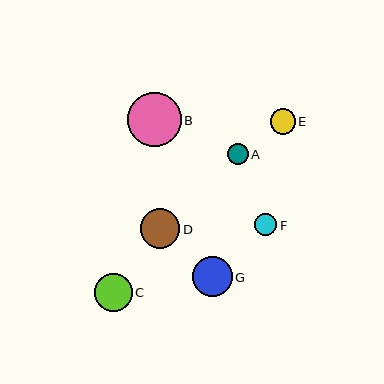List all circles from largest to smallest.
From largest to smallest: B, G, D, C, E, F, A.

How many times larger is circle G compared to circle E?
Circle G is approximately 1.6 times the size of circle E.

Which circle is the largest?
Circle B is the largest with a size of approximately 54 pixels.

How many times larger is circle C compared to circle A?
Circle C is approximately 1.8 times the size of circle A.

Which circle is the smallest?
Circle A is the smallest with a size of approximately 21 pixels.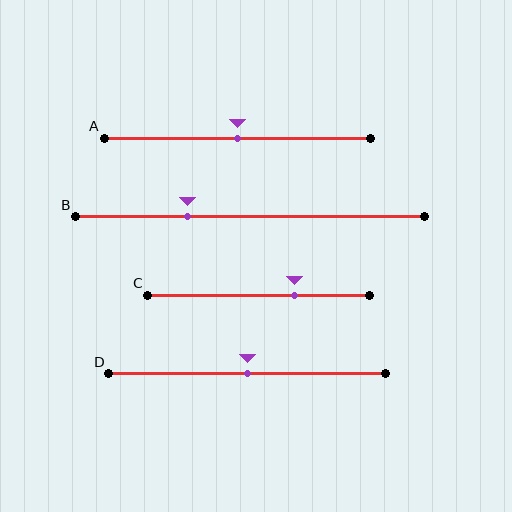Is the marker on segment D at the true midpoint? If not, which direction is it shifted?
Yes, the marker on segment D is at the true midpoint.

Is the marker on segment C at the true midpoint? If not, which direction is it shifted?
No, the marker on segment C is shifted to the right by about 16% of the segment length.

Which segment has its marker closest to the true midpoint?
Segment A has its marker closest to the true midpoint.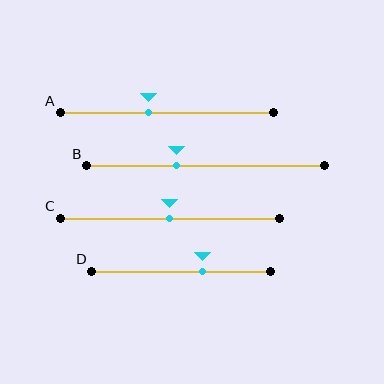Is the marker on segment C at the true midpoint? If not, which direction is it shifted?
Yes, the marker on segment C is at the true midpoint.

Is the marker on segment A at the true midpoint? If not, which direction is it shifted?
No, the marker on segment A is shifted to the left by about 9% of the segment length.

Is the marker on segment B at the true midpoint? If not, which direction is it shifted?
No, the marker on segment B is shifted to the left by about 12% of the segment length.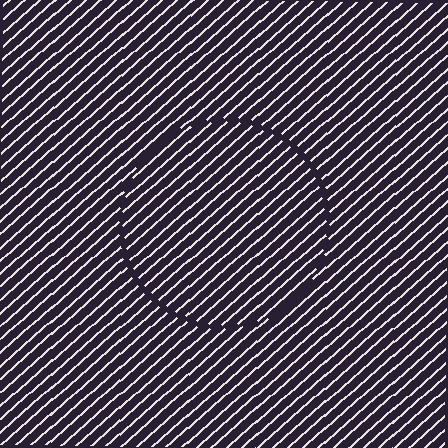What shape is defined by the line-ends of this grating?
An illusory circle. The interior of the shape contains the same grating, shifted by half a period — the contour is defined by the phase discontinuity where line-ends from the inner and outer gratings abut.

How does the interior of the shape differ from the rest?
The interior of the shape contains the same grating, shifted by half a period — the contour is defined by the phase discontinuity where line-ends from the inner and outer gratings abut.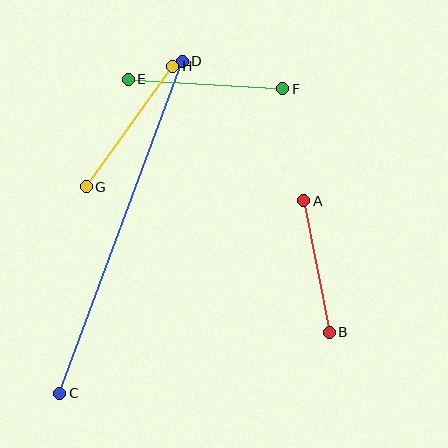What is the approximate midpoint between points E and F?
The midpoint is at approximately (205, 84) pixels.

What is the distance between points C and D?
The distance is approximately 354 pixels.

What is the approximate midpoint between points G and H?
The midpoint is at approximately (129, 127) pixels.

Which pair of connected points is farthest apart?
Points C and D are farthest apart.